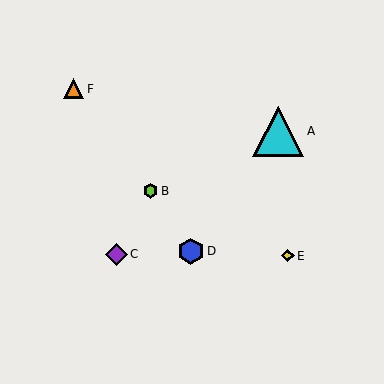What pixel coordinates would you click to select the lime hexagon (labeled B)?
Click at (151, 191) to select the lime hexagon B.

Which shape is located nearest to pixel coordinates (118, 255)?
The purple diamond (labeled C) at (116, 254) is nearest to that location.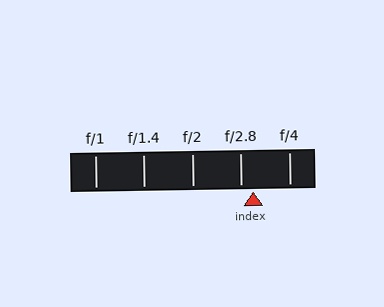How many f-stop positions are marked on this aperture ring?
There are 5 f-stop positions marked.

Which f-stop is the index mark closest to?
The index mark is closest to f/2.8.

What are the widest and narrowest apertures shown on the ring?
The widest aperture shown is f/1 and the narrowest is f/4.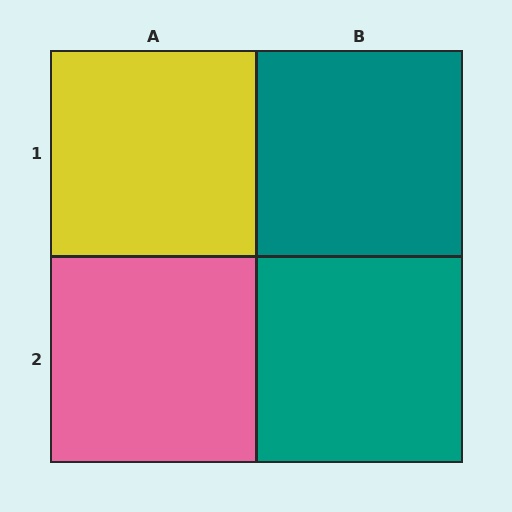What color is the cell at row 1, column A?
Yellow.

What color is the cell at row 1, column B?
Teal.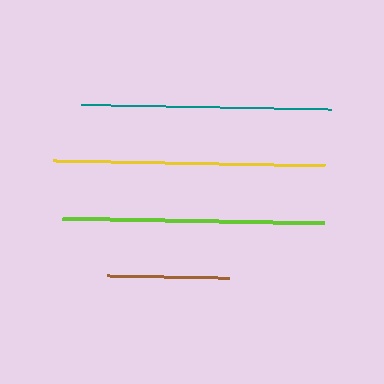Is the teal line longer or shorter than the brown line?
The teal line is longer than the brown line.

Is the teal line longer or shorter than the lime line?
The lime line is longer than the teal line.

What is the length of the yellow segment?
The yellow segment is approximately 272 pixels long.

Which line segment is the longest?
The yellow line is the longest at approximately 272 pixels.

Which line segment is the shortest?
The brown line is the shortest at approximately 122 pixels.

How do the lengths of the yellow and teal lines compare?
The yellow and teal lines are approximately the same length.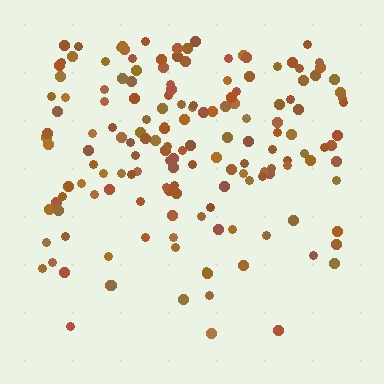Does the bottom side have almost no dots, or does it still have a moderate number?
Still a moderate number, just noticeably fewer than the top.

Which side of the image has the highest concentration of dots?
The top.